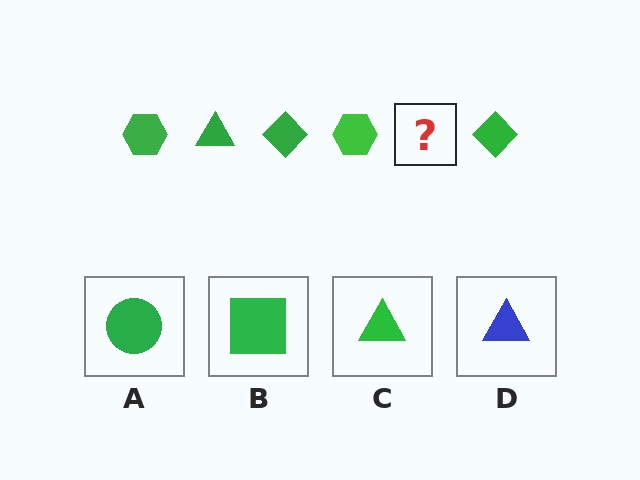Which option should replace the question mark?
Option C.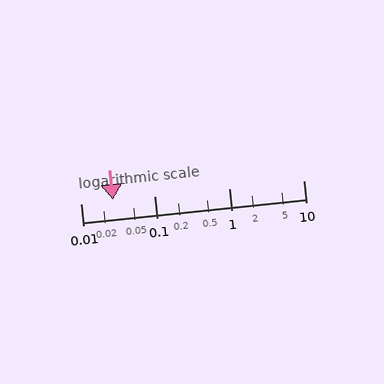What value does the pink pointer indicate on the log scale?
The pointer indicates approximately 0.027.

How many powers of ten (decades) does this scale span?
The scale spans 3 decades, from 0.01 to 10.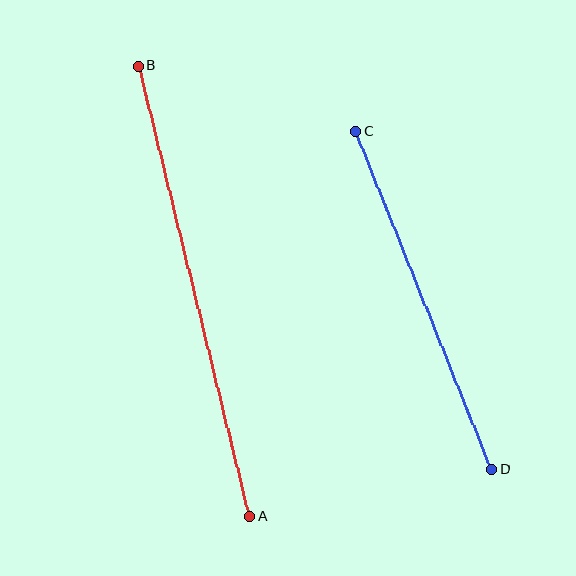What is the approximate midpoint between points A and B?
The midpoint is at approximately (194, 291) pixels.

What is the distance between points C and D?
The distance is approximately 364 pixels.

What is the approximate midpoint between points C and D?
The midpoint is at approximately (424, 300) pixels.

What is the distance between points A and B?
The distance is approximately 464 pixels.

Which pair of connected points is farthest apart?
Points A and B are farthest apart.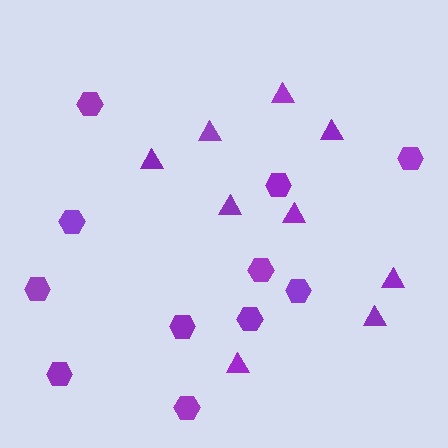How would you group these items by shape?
There are 2 groups: one group of triangles (9) and one group of hexagons (11).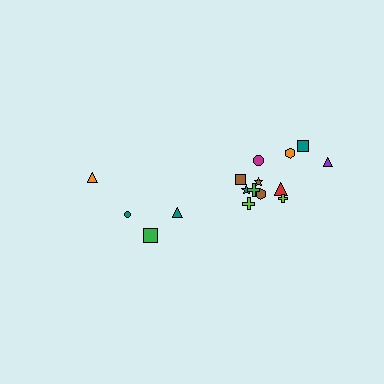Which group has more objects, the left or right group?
The right group.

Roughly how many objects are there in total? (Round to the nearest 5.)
Roughly 15 objects in total.